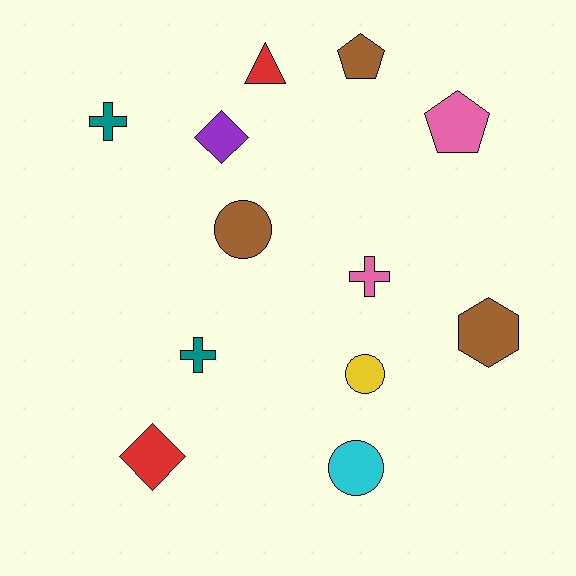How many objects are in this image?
There are 12 objects.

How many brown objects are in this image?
There are 3 brown objects.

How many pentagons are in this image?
There are 2 pentagons.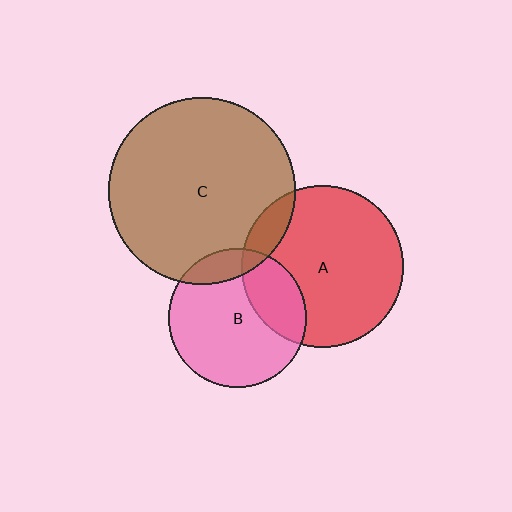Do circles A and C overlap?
Yes.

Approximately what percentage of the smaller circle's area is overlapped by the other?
Approximately 10%.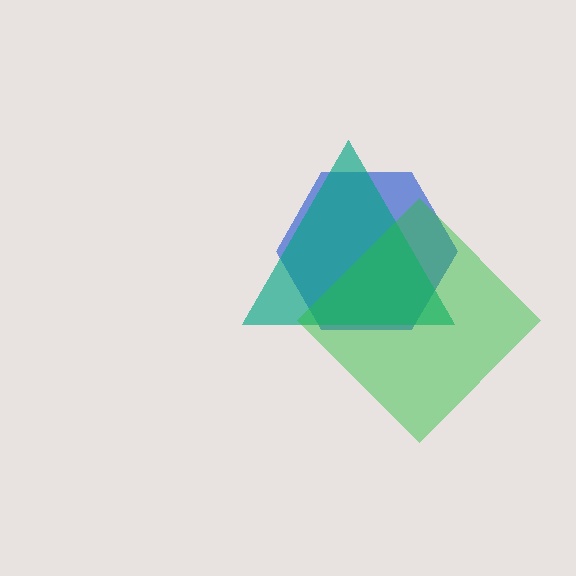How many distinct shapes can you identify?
There are 3 distinct shapes: a blue hexagon, a teal triangle, a green diamond.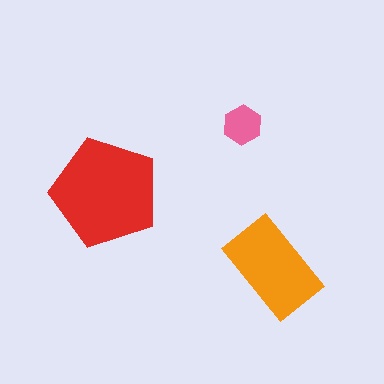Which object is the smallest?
The pink hexagon.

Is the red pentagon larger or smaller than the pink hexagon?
Larger.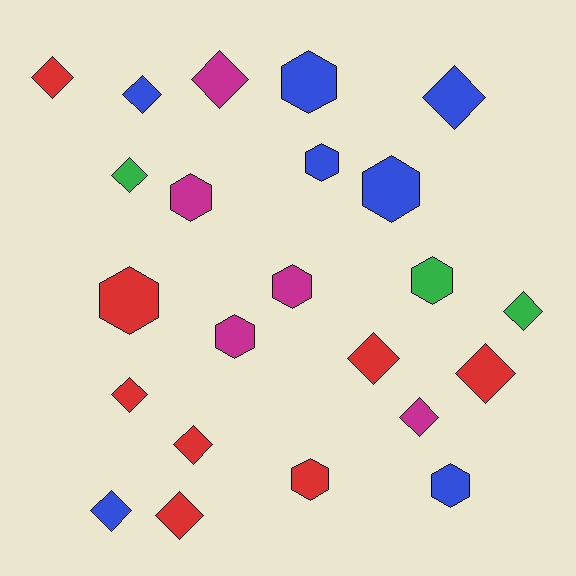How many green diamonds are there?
There are 2 green diamonds.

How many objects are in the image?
There are 23 objects.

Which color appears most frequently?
Red, with 8 objects.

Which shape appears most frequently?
Diamond, with 13 objects.